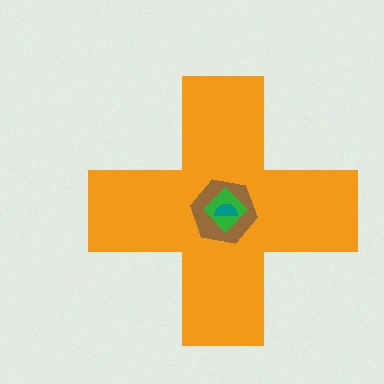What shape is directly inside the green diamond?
The teal semicircle.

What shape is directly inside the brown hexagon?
The green diamond.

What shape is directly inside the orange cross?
The brown hexagon.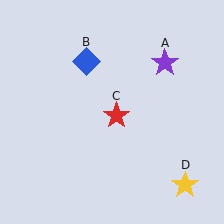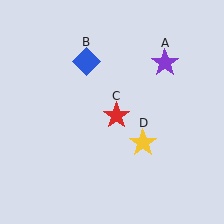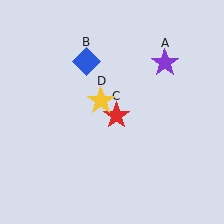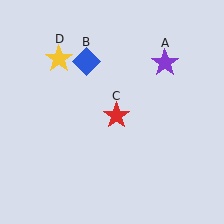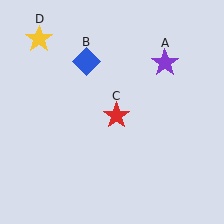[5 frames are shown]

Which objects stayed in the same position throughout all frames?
Purple star (object A) and blue diamond (object B) and red star (object C) remained stationary.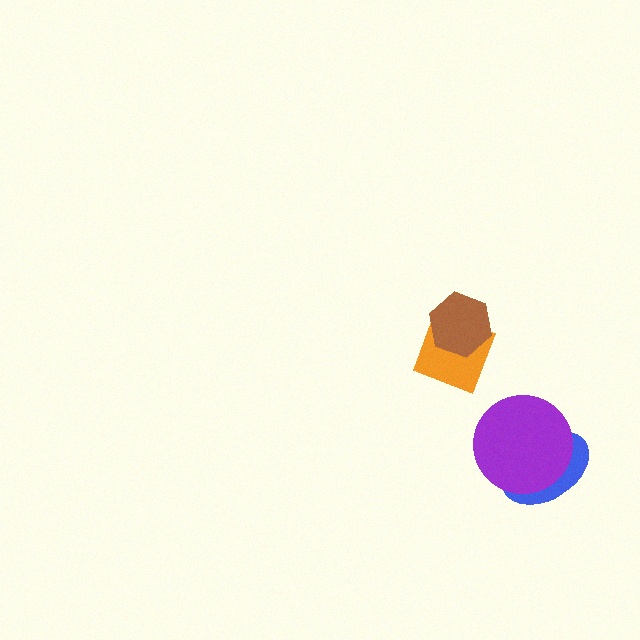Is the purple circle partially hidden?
No, no other shape covers it.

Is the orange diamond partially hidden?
Yes, it is partially covered by another shape.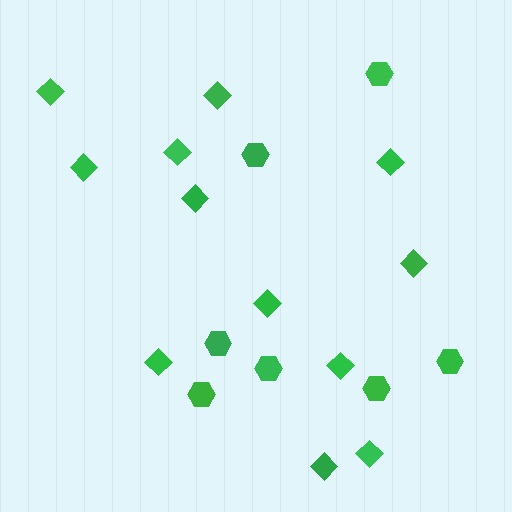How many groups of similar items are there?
There are 2 groups: one group of diamonds (12) and one group of hexagons (7).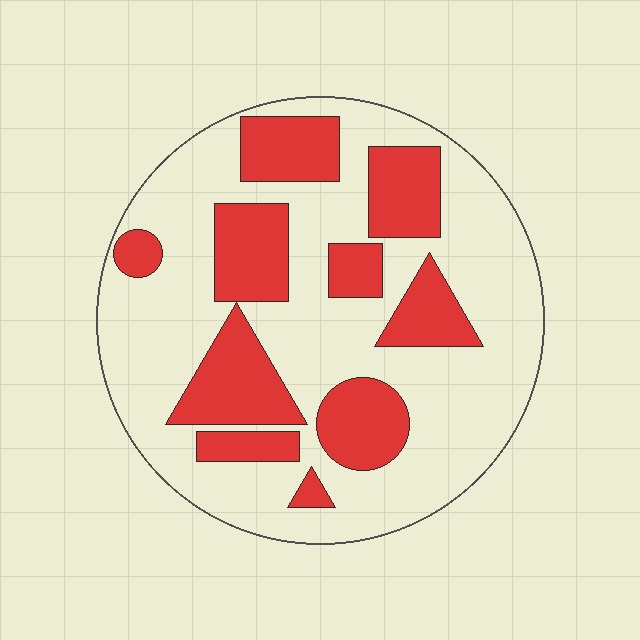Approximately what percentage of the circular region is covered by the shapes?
Approximately 30%.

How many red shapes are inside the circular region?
10.